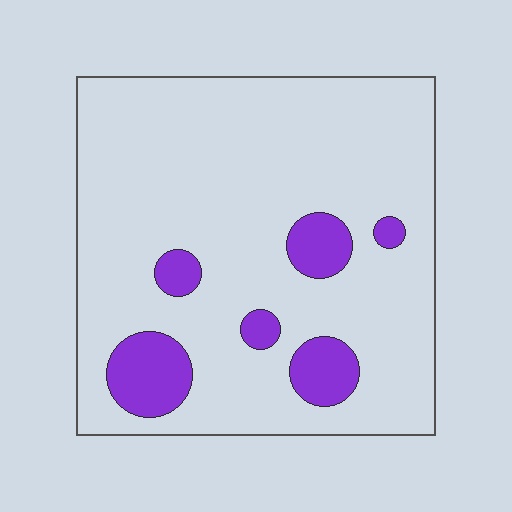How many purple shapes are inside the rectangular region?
6.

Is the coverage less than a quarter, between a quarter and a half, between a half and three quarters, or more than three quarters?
Less than a quarter.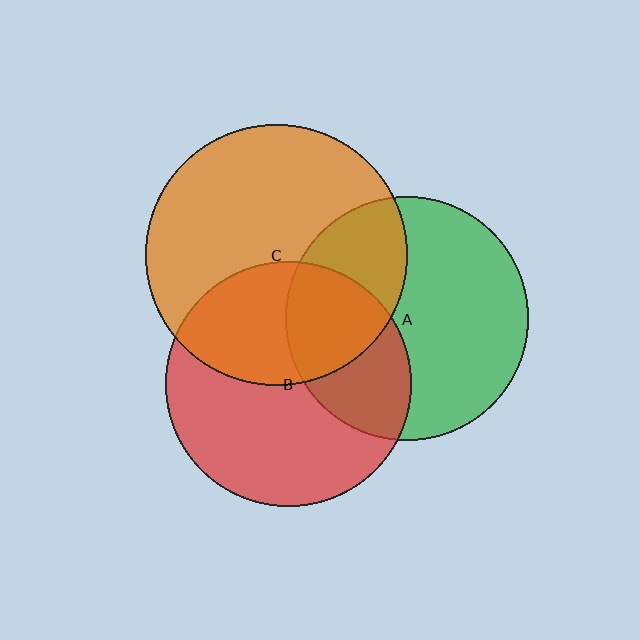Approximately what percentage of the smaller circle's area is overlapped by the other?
Approximately 35%.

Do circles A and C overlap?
Yes.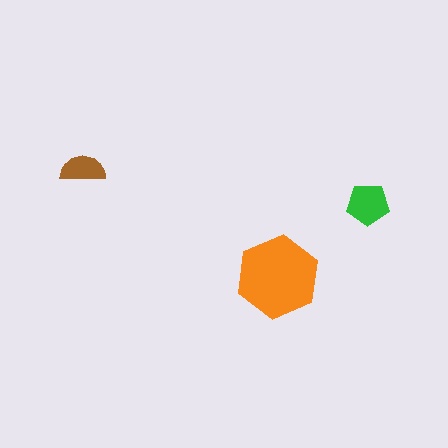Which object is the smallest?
The brown semicircle.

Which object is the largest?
The orange hexagon.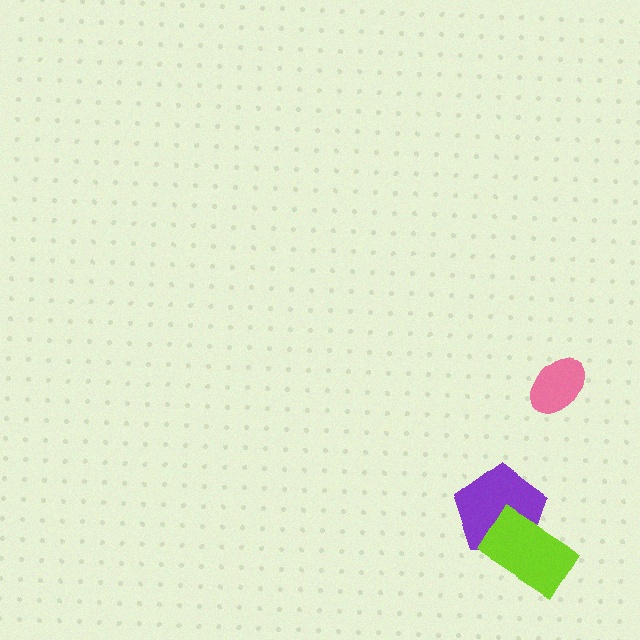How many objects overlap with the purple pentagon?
1 object overlaps with the purple pentagon.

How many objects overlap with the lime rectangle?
1 object overlaps with the lime rectangle.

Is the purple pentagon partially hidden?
Yes, it is partially covered by another shape.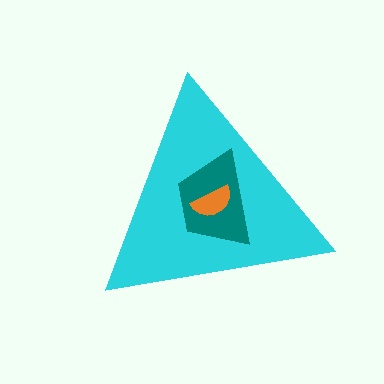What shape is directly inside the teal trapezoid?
The orange semicircle.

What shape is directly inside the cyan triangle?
The teal trapezoid.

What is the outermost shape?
The cyan triangle.